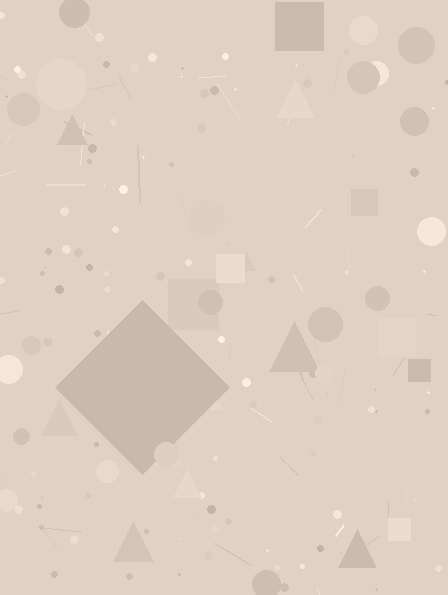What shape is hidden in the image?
A diamond is hidden in the image.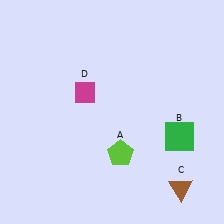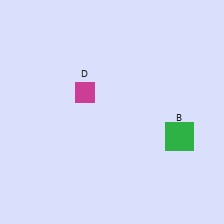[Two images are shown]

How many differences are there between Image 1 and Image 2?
There are 2 differences between the two images.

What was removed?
The lime pentagon (A), the brown triangle (C) were removed in Image 2.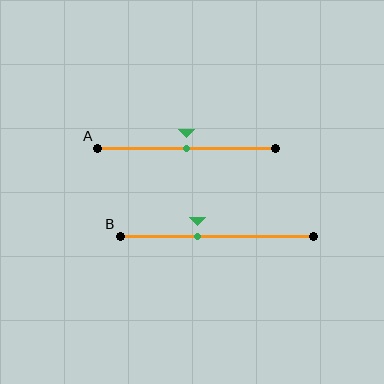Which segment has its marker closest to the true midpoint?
Segment A has its marker closest to the true midpoint.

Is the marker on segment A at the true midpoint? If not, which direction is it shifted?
Yes, the marker on segment A is at the true midpoint.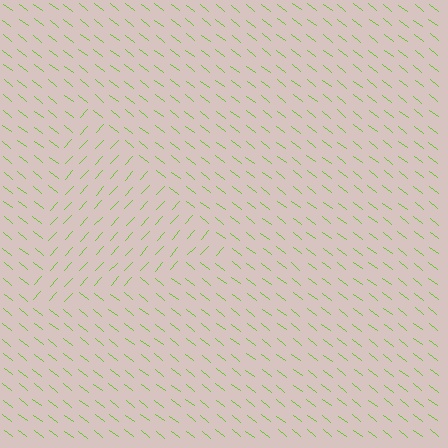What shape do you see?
I see a triangle.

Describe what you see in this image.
The image is filled with small lime line segments. A triangle region in the image has lines oriented differently from the surrounding lines, creating a visible texture boundary.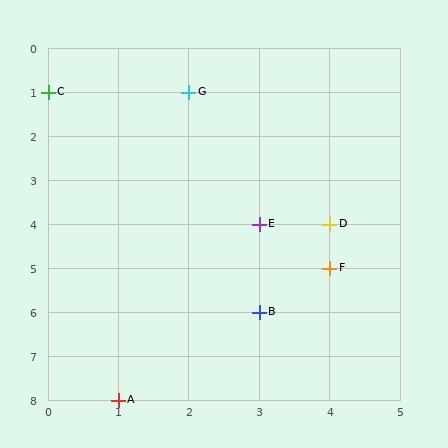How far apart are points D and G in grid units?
Points D and G are 2 columns and 3 rows apart (about 3.6 grid units diagonally).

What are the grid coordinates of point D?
Point D is at grid coordinates (4, 4).